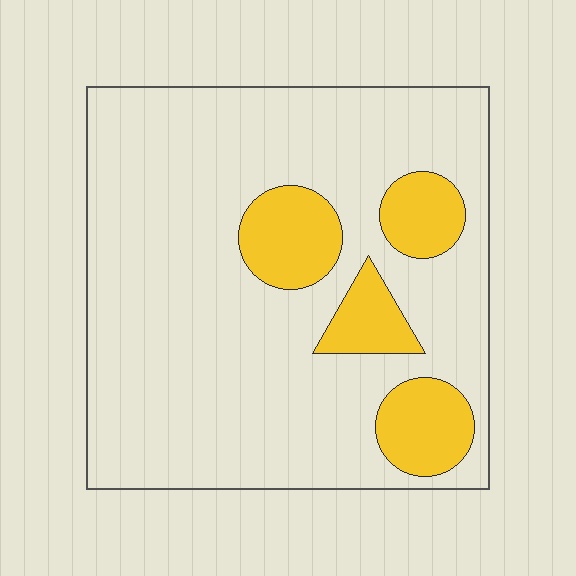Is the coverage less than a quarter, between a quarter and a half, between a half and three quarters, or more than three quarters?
Less than a quarter.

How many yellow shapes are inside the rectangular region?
4.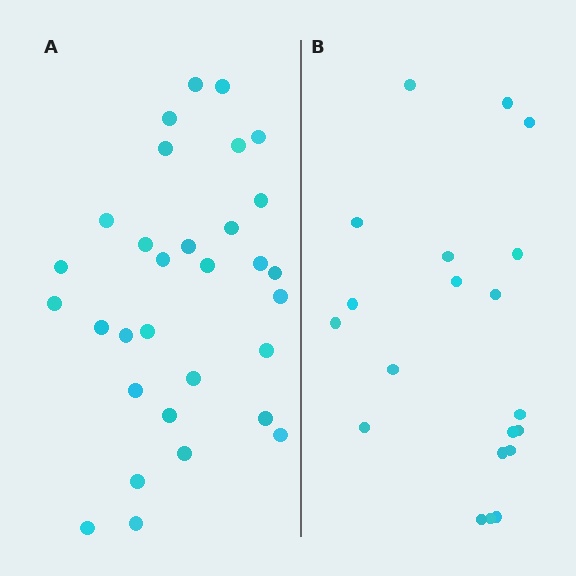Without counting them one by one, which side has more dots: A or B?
Region A (the left region) has more dots.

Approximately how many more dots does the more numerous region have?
Region A has roughly 12 or so more dots than region B.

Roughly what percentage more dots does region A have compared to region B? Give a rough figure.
About 55% more.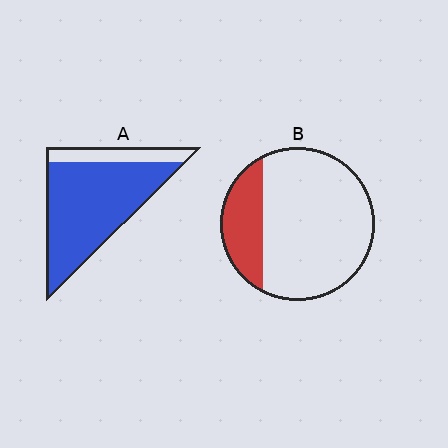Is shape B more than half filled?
No.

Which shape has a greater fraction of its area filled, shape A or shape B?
Shape A.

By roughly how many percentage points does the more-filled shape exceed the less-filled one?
By roughly 60 percentage points (A over B).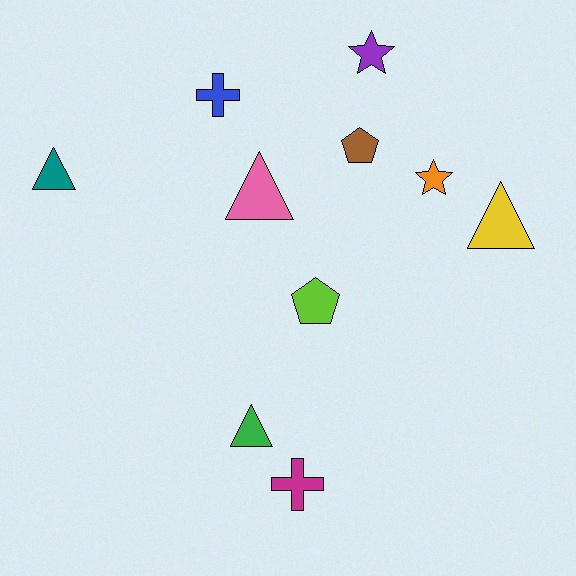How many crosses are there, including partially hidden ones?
There are 2 crosses.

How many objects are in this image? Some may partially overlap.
There are 10 objects.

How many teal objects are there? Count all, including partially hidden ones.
There is 1 teal object.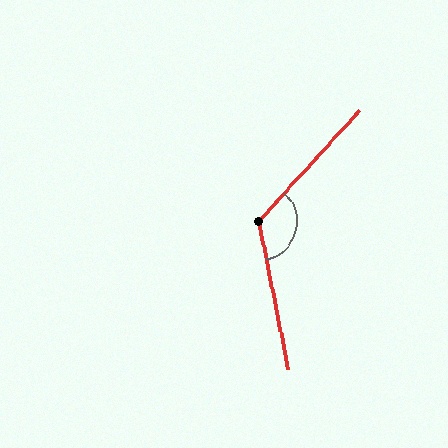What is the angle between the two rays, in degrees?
Approximately 127 degrees.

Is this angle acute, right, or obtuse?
It is obtuse.